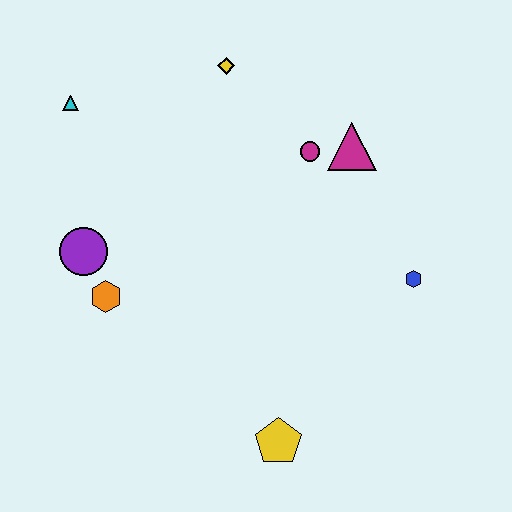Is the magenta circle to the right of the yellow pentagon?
Yes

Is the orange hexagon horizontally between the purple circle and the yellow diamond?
Yes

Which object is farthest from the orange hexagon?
The blue hexagon is farthest from the orange hexagon.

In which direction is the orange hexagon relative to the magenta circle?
The orange hexagon is to the left of the magenta circle.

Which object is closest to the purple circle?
The orange hexagon is closest to the purple circle.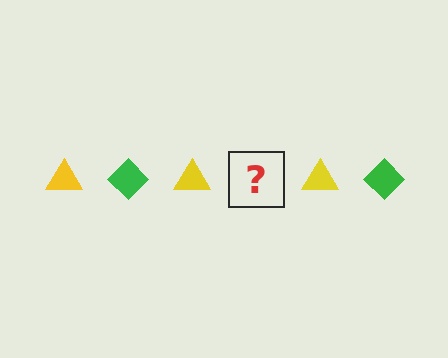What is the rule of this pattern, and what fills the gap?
The rule is that the pattern alternates between yellow triangle and green diamond. The gap should be filled with a green diamond.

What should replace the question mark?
The question mark should be replaced with a green diamond.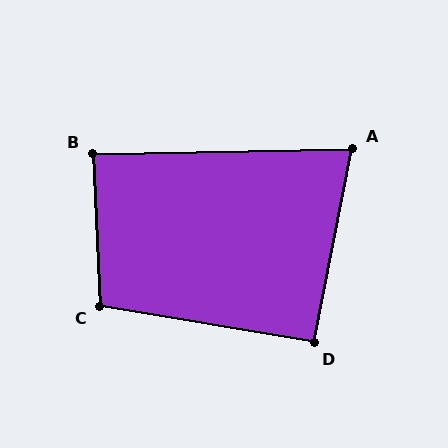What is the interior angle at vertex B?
Approximately 88 degrees (approximately right).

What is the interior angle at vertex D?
Approximately 92 degrees (approximately right).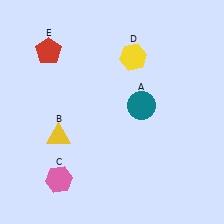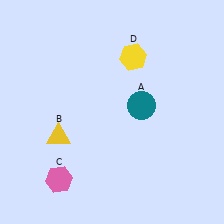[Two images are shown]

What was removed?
The red pentagon (E) was removed in Image 2.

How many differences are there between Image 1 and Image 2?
There is 1 difference between the two images.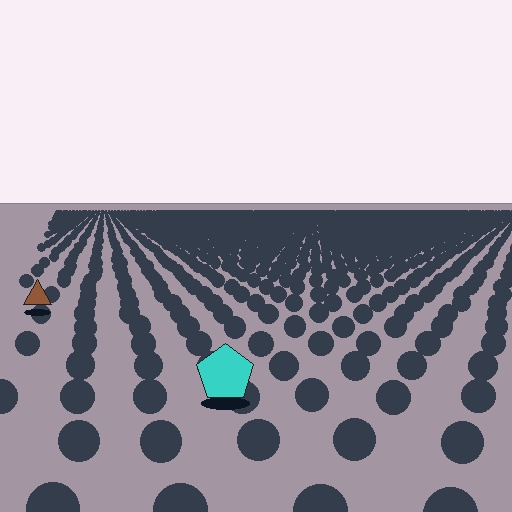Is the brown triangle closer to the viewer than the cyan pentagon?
No. The cyan pentagon is closer — you can tell from the texture gradient: the ground texture is coarser near it.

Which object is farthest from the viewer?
The brown triangle is farthest from the viewer. It appears smaller and the ground texture around it is denser.